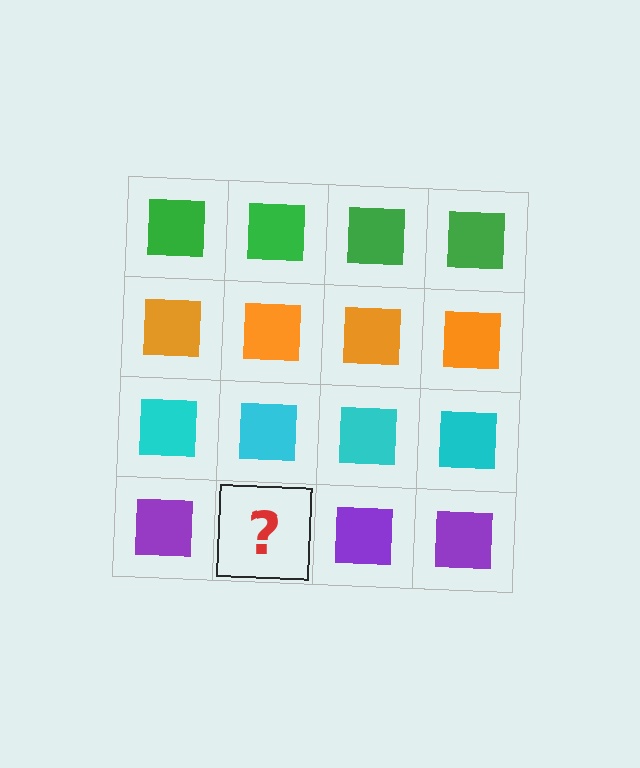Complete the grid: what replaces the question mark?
The question mark should be replaced with a purple square.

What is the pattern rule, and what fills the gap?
The rule is that each row has a consistent color. The gap should be filled with a purple square.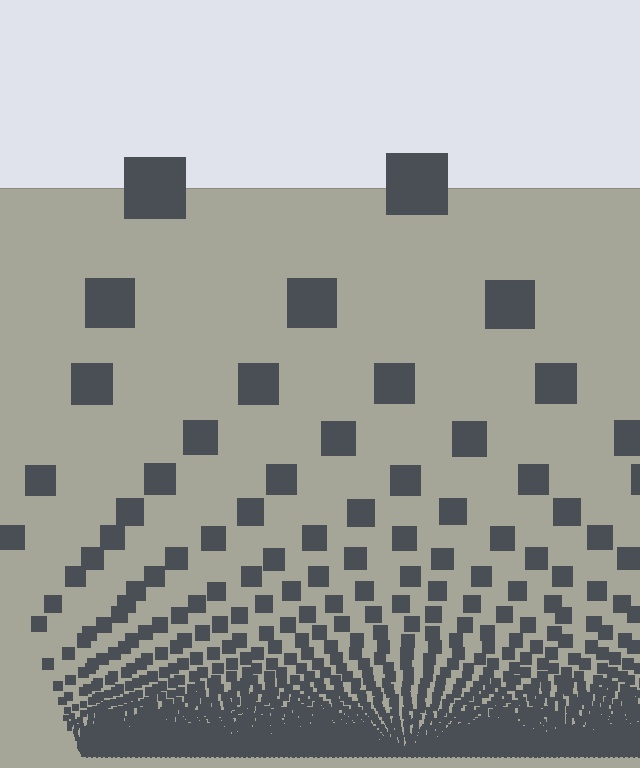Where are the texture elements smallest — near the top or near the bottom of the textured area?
Near the bottom.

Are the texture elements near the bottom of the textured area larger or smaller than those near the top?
Smaller. The gradient is inverted — elements near the bottom are smaller and denser.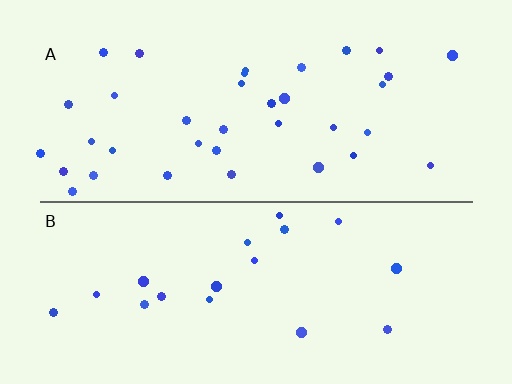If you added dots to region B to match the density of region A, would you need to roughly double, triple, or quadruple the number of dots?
Approximately double.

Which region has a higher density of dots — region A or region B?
A (the top).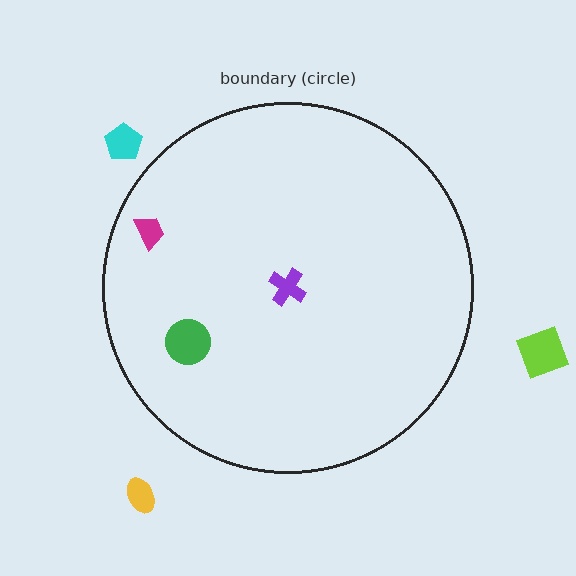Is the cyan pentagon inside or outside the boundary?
Outside.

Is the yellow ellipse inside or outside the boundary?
Outside.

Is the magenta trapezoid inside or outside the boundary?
Inside.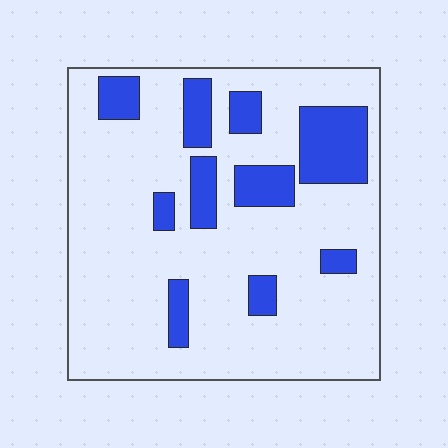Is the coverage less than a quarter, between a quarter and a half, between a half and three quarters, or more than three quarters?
Less than a quarter.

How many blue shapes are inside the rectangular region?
10.